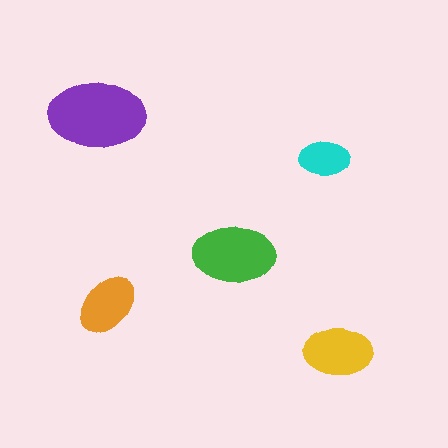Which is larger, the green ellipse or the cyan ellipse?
The green one.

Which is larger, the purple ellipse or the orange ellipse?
The purple one.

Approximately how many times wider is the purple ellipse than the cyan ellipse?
About 2 times wider.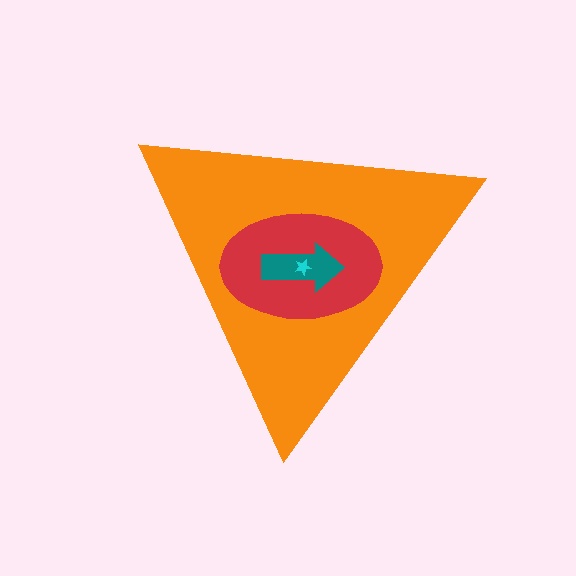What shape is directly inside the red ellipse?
The teal arrow.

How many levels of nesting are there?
4.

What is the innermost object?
The cyan star.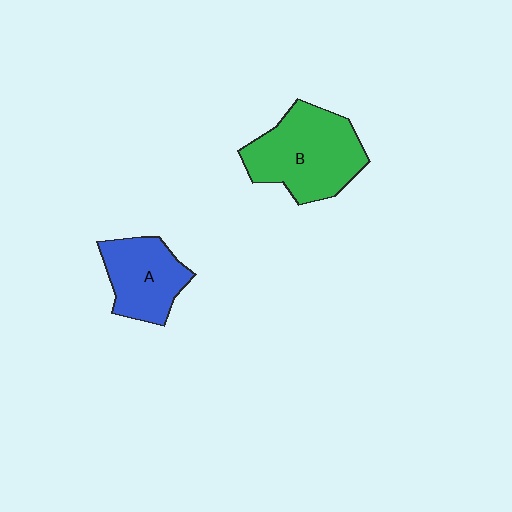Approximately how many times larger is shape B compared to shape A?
Approximately 1.5 times.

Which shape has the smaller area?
Shape A (blue).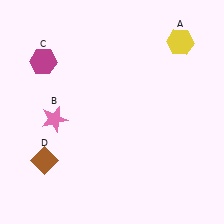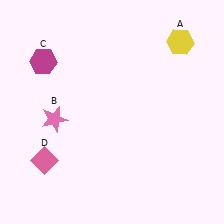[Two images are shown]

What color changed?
The diamond (D) changed from brown in Image 1 to pink in Image 2.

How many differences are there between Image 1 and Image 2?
There is 1 difference between the two images.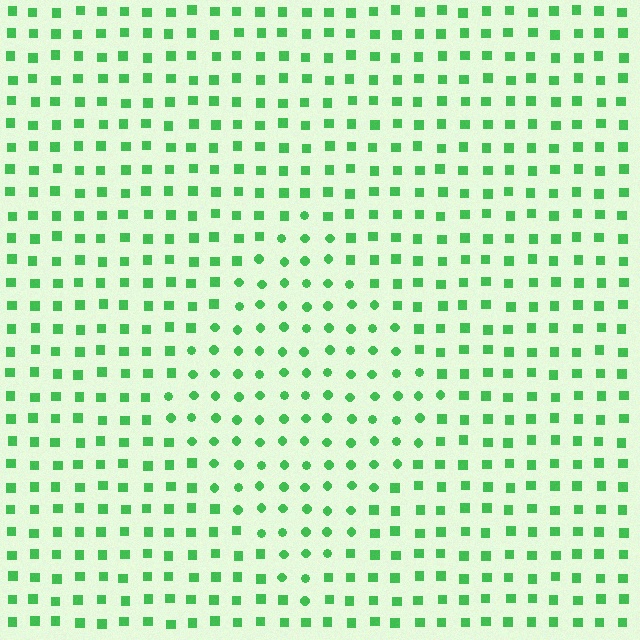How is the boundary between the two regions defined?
The boundary is defined by a change in element shape: circles inside vs. squares outside. All elements share the same color and spacing.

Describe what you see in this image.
The image is filled with small green elements arranged in a uniform grid. A diamond-shaped region contains circles, while the surrounding area contains squares. The boundary is defined purely by the change in element shape.